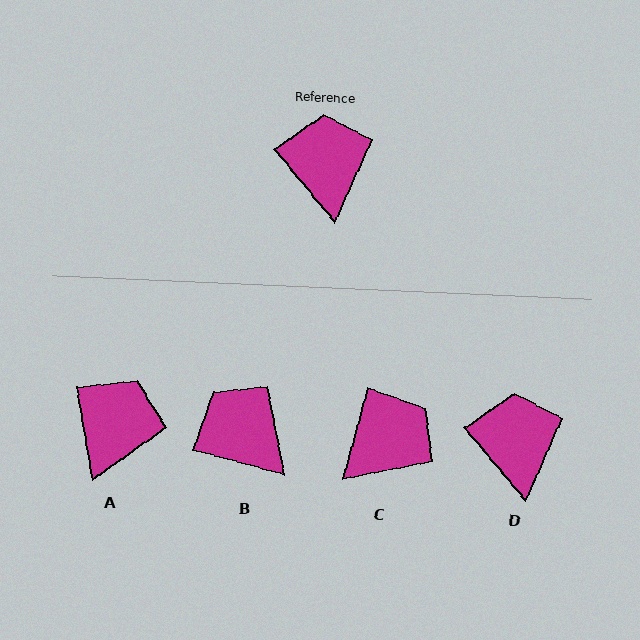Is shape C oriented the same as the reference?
No, it is off by about 55 degrees.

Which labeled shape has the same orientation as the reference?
D.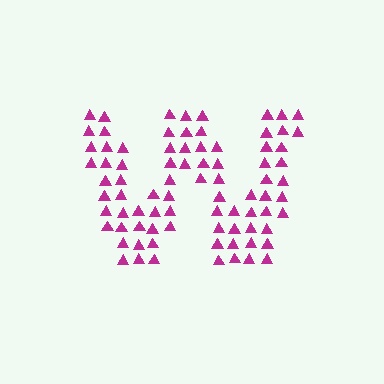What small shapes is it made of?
It is made of small triangles.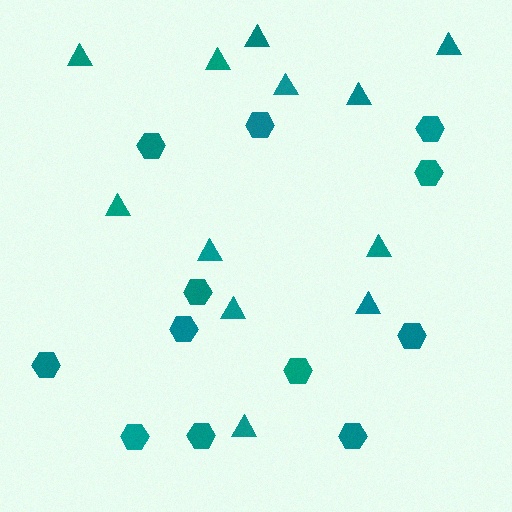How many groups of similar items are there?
There are 2 groups: one group of hexagons (12) and one group of triangles (12).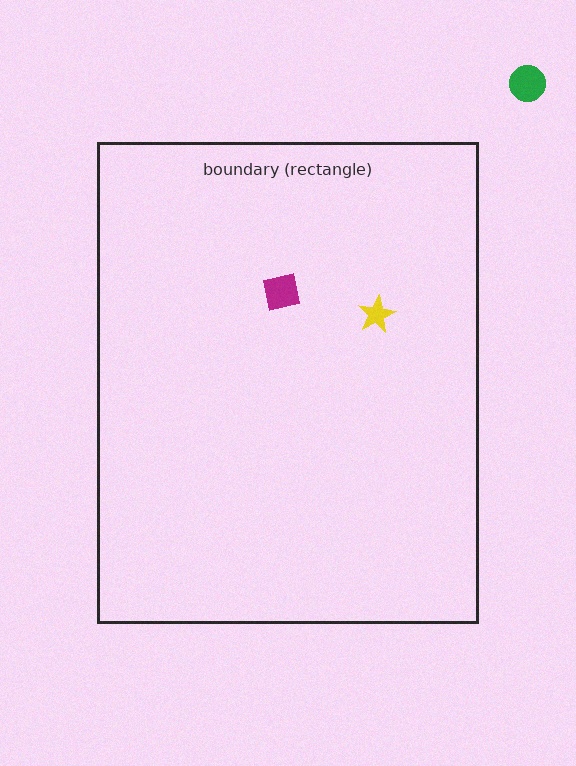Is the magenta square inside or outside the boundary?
Inside.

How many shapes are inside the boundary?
2 inside, 1 outside.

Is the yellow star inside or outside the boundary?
Inside.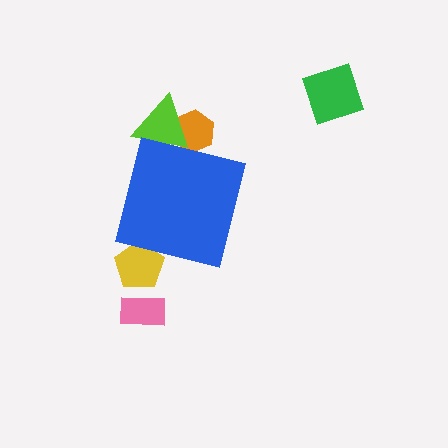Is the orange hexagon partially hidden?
Yes, the orange hexagon is partially hidden behind the blue square.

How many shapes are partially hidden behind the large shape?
3 shapes are partially hidden.